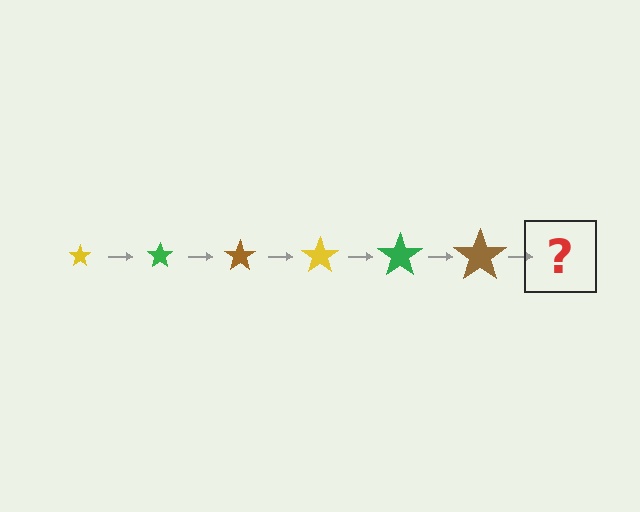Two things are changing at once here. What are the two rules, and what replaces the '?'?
The two rules are that the star grows larger each step and the color cycles through yellow, green, and brown. The '?' should be a yellow star, larger than the previous one.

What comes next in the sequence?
The next element should be a yellow star, larger than the previous one.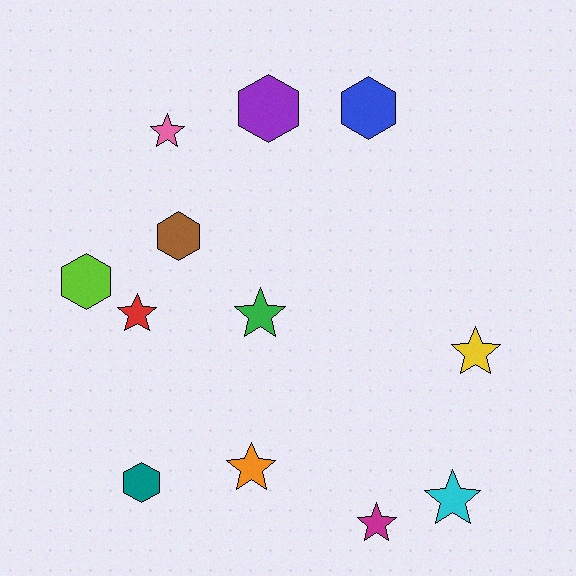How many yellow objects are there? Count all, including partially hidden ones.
There is 1 yellow object.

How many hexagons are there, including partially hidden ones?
There are 5 hexagons.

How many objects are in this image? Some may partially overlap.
There are 12 objects.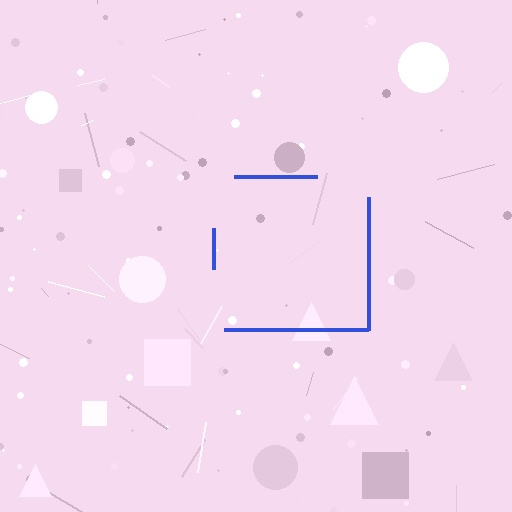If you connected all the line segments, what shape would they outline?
They would outline a square.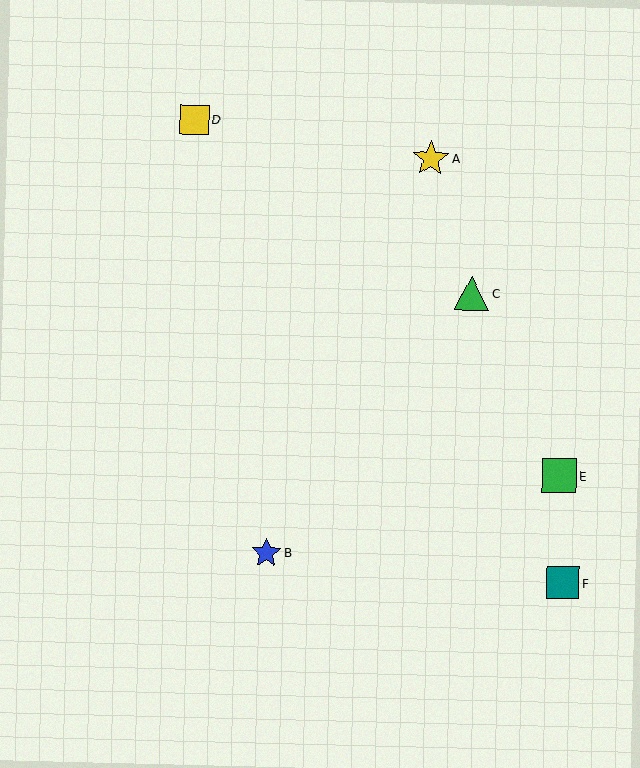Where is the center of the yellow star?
The center of the yellow star is at (431, 158).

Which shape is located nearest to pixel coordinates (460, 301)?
The green triangle (labeled C) at (472, 293) is nearest to that location.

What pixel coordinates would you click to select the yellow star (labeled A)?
Click at (431, 158) to select the yellow star A.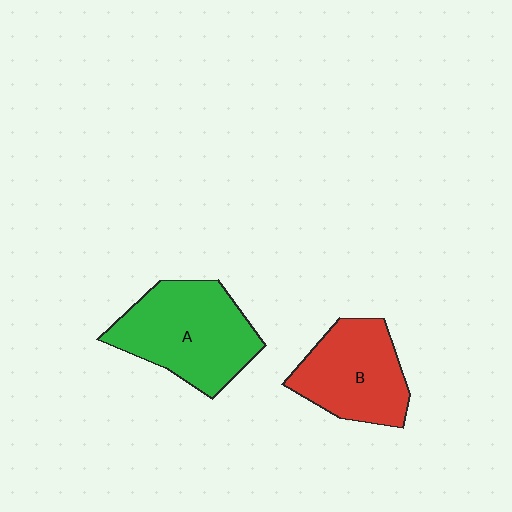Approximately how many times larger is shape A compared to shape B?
Approximately 1.2 times.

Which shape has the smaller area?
Shape B (red).